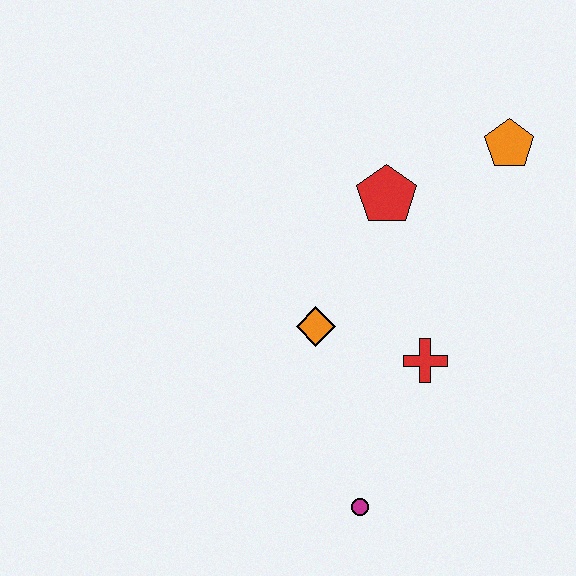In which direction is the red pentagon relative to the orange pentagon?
The red pentagon is to the left of the orange pentagon.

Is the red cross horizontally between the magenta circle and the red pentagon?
No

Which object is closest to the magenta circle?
The red cross is closest to the magenta circle.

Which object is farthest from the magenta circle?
The orange pentagon is farthest from the magenta circle.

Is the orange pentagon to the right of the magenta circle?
Yes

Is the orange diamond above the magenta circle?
Yes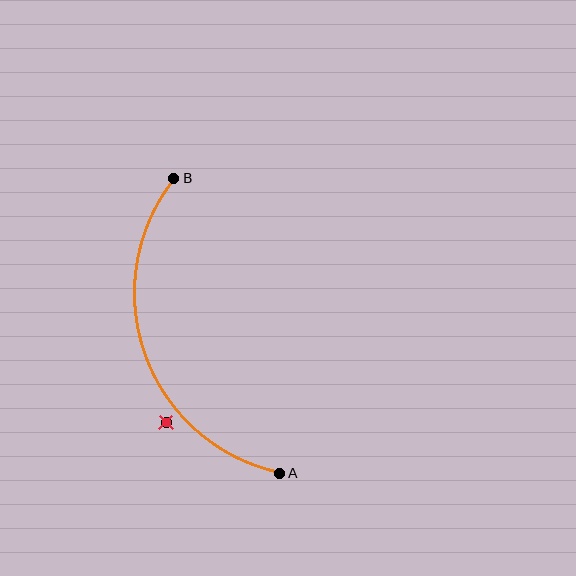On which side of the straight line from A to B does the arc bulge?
The arc bulges to the left of the straight line connecting A and B.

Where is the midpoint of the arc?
The arc midpoint is the point on the curve farthest from the straight line joining A and B. It sits to the left of that line.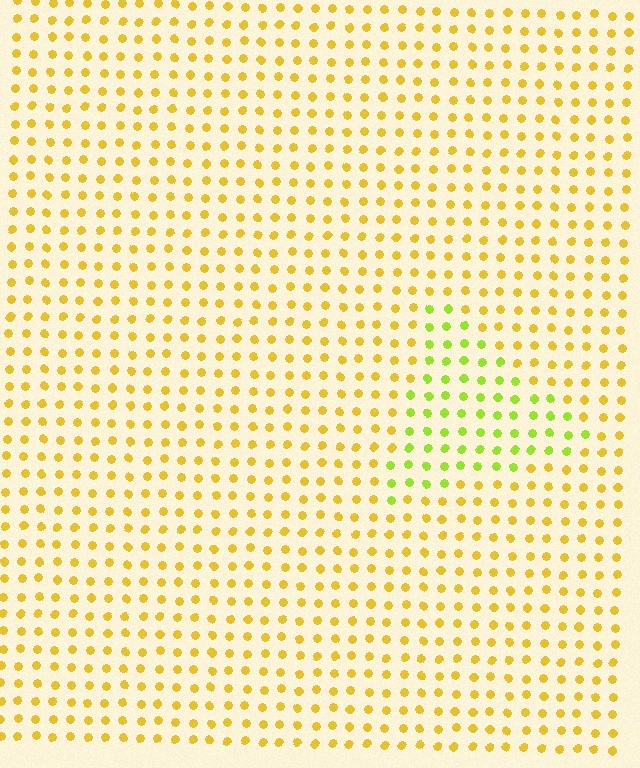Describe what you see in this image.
The image is filled with small yellow elements in a uniform arrangement. A triangle-shaped region is visible where the elements are tinted to a slightly different hue, forming a subtle color boundary.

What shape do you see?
I see a triangle.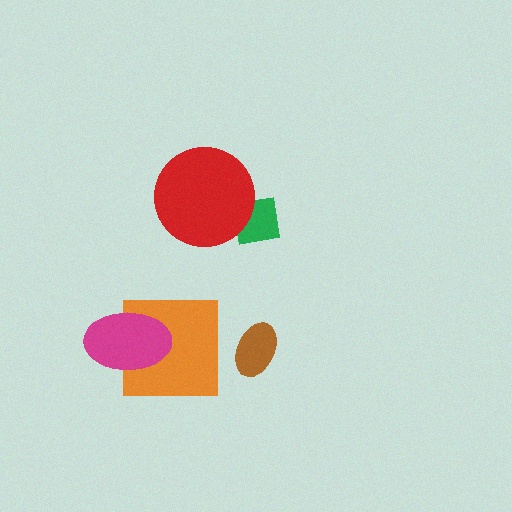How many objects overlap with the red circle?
1 object overlaps with the red circle.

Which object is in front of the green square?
The red circle is in front of the green square.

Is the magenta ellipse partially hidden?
No, no other shape covers it.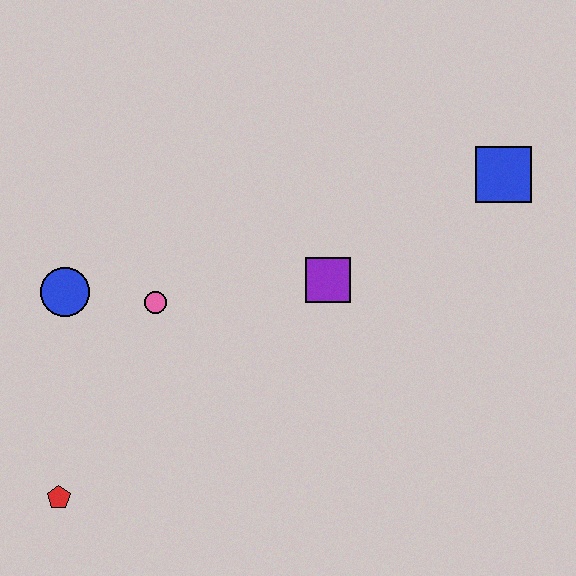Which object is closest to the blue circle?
The pink circle is closest to the blue circle.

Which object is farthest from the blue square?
The red pentagon is farthest from the blue square.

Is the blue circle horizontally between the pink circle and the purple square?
No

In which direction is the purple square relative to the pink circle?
The purple square is to the right of the pink circle.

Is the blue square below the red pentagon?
No